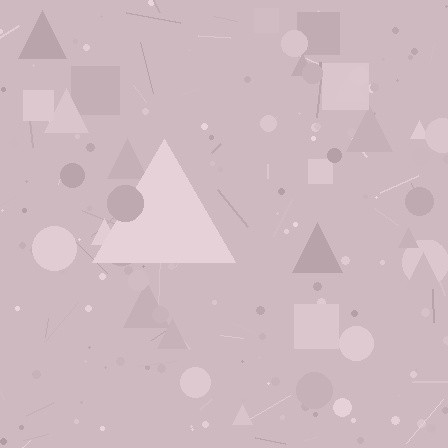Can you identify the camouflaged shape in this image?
The camouflaged shape is a triangle.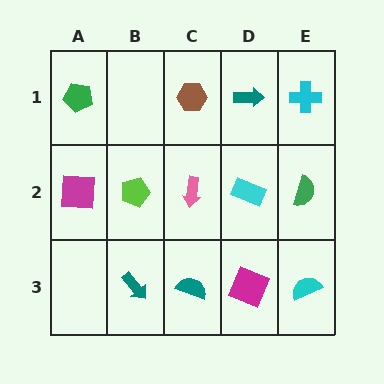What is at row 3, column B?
A teal arrow.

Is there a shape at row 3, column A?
No, that cell is empty.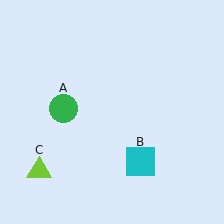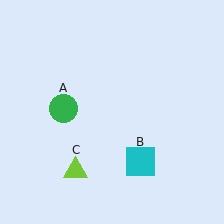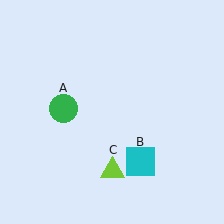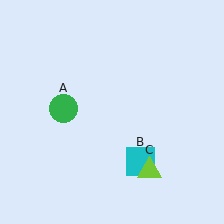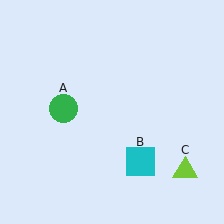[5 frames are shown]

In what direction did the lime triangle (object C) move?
The lime triangle (object C) moved right.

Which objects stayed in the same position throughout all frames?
Green circle (object A) and cyan square (object B) remained stationary.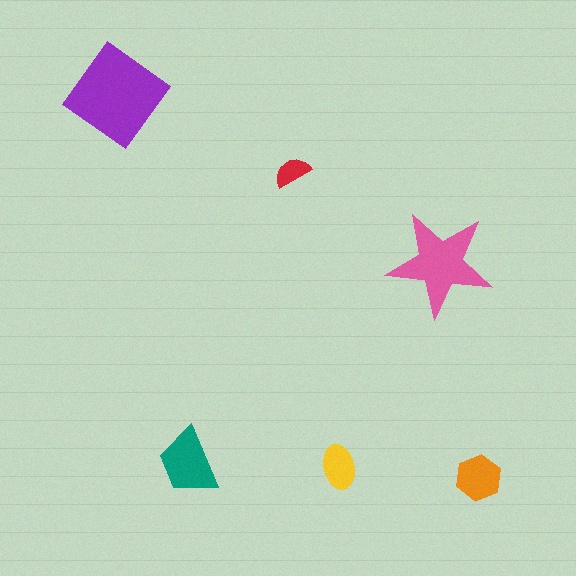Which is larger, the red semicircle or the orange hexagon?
The orange hexagon.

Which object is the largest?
The purple diamond.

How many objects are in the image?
There are 6 objects in the image.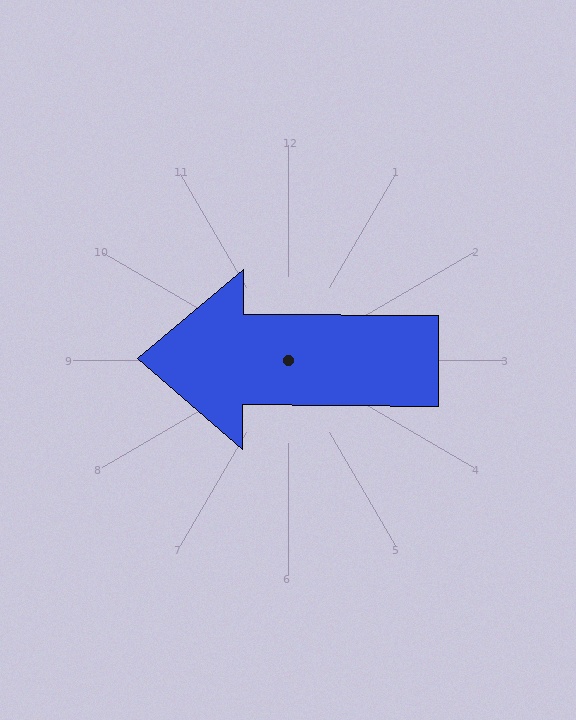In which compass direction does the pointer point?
West.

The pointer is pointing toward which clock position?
Roughly 9 o'clock.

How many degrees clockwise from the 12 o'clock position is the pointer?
Approximately 270 degrees.